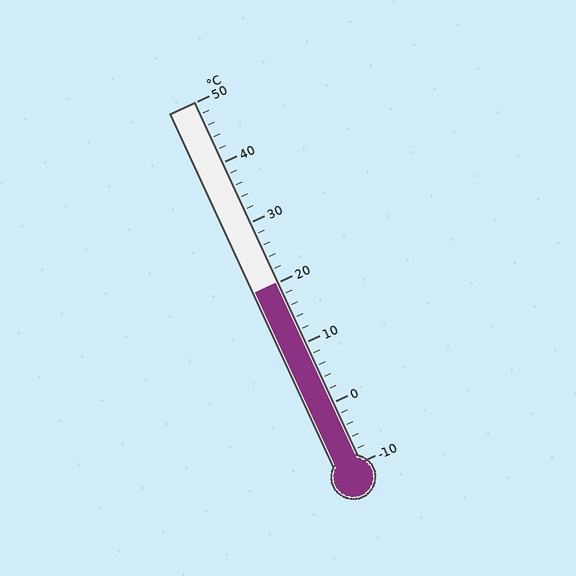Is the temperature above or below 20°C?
The temperature is at 20°C.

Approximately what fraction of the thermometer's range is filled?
The thermometer is filled to approximately 50% of its range.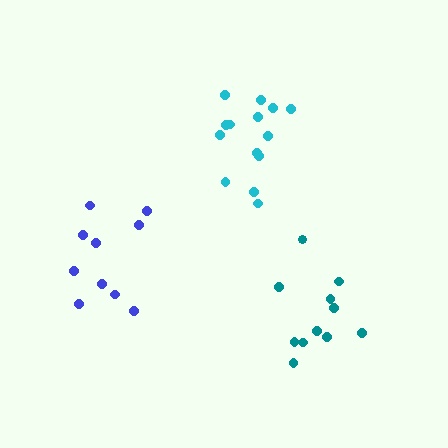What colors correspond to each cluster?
The clusters are colored: cyan, teal, blue.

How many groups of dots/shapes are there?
There are 3 groups.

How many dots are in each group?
Group 1: 14 dots, Group 2: 11 dots, Group 3: 10 dots (35 total).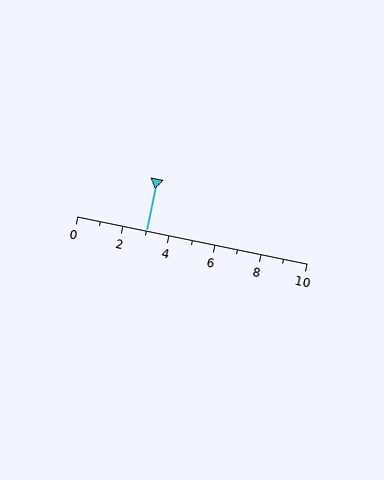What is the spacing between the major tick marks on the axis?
The major ticks are spaced 2 apart.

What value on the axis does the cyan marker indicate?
The marker indicates approximately 3.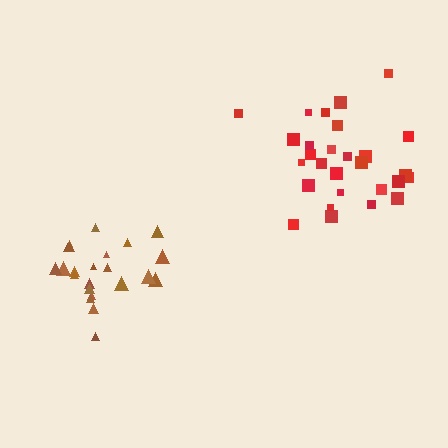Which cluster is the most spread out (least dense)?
Red.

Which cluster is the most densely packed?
Brown.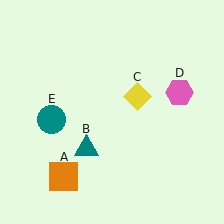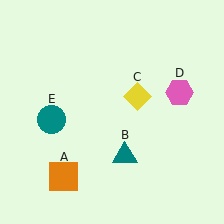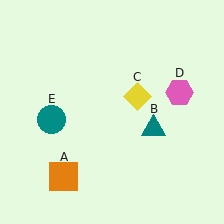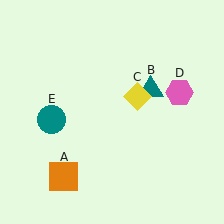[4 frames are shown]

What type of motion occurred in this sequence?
The teal triangle (object B) rotated counterclockwise around the center of the scene.